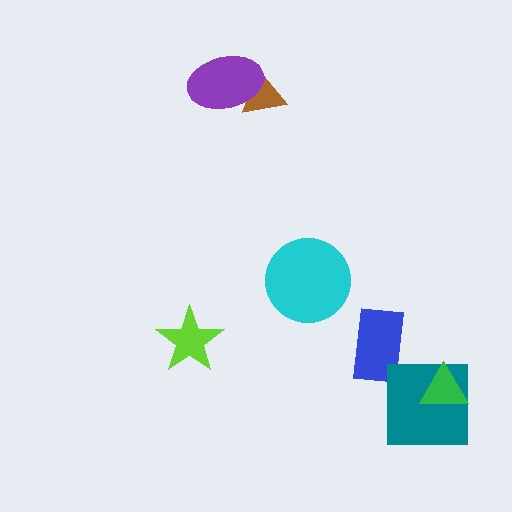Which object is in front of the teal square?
The green triangle is in front of the teal square.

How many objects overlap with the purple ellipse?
1 object overlaps with the purple ellipse.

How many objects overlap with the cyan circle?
0 objects overlap with the cyan circle.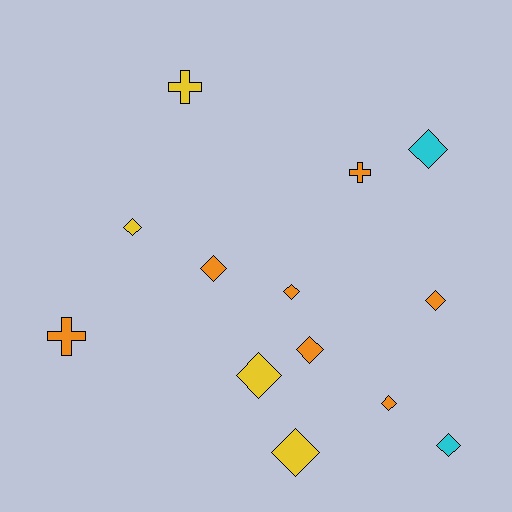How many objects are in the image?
There are 13 objects.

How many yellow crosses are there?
There is 1 yellow cross.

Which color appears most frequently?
Orange, with 7 objects.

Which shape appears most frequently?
Diamond, with 10 objects.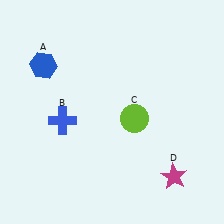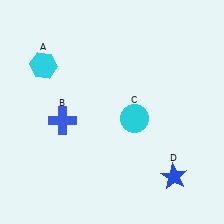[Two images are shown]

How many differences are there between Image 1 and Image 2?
There are 3 differences between the two images.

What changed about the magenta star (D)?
In Image 1, D is magenta. In Image 2, it changed to blue.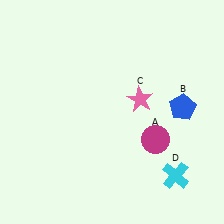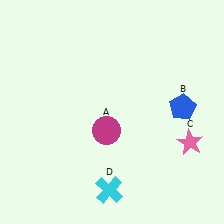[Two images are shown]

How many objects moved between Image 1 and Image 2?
3 objects moved between the two images.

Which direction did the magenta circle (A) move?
The magenta circle (A) moved left.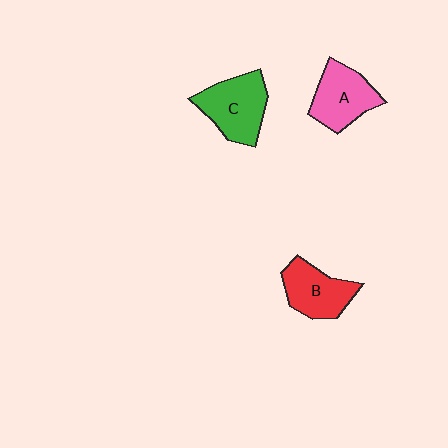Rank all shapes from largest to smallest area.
From largest to smallest: C (green), A (pink), B (red).